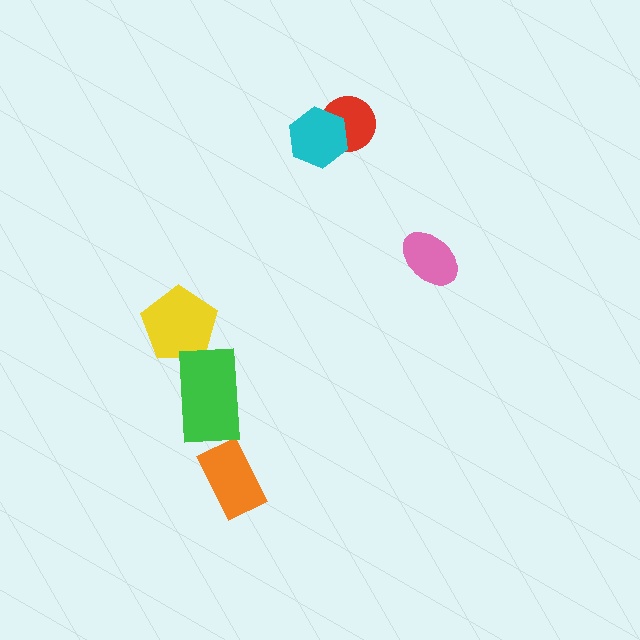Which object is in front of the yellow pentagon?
The green rectangle is in front of the yellow pentagon.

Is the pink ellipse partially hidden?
No, no other shape covers it.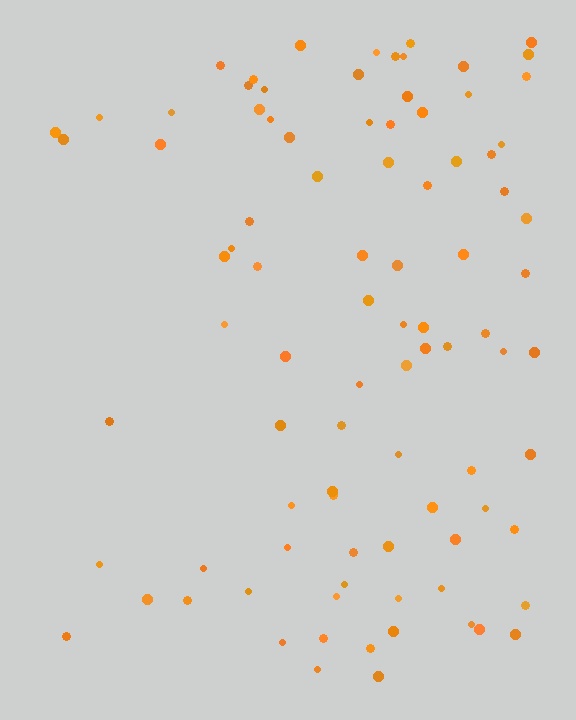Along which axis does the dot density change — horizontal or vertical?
Horizontal.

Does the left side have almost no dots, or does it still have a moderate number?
Still a moderate number, just noticeably fewer than the right.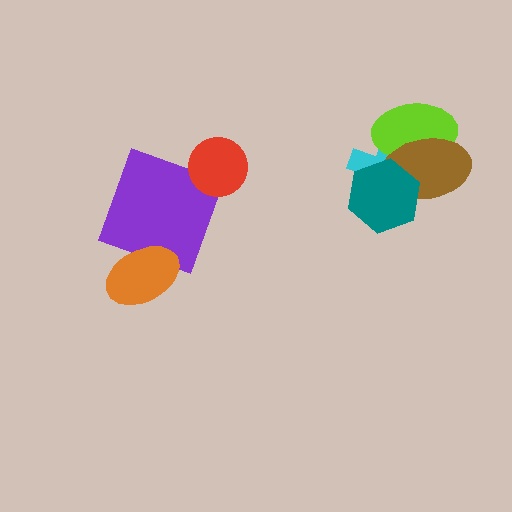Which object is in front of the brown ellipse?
The teal hexagon is in front of the brown ellipse.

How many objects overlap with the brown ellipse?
3 objects overlap with the brown ellipse.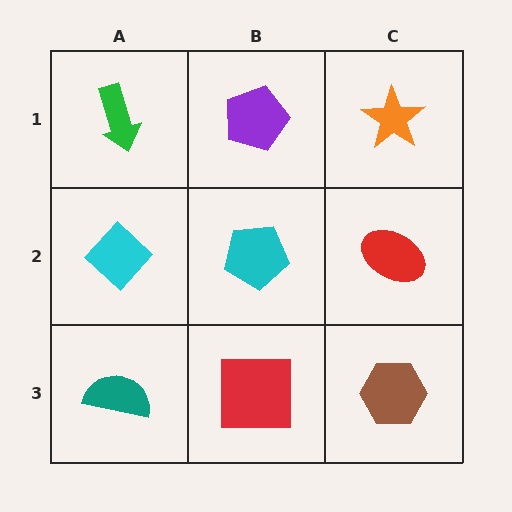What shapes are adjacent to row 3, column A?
A cyan diamond (row 2, column A), a red square (row 3, column B).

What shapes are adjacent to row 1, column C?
A red ellipse (row 2, column C), a purple pentagon (row 1, column B).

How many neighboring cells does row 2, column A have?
3.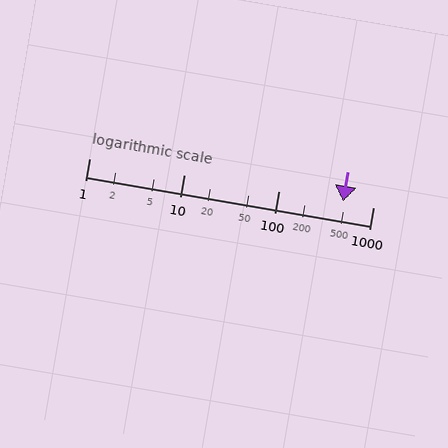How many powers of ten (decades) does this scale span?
The scale spans 3 decades, from 1 to 1000.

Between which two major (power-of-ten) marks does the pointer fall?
The pointer is between 100 and 1000.